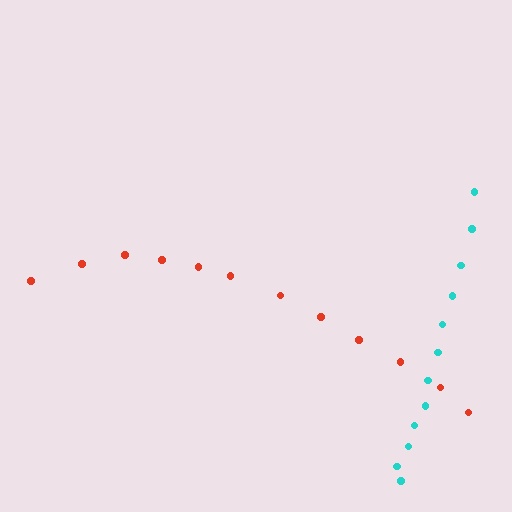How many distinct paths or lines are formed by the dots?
There are 2 distinct paths.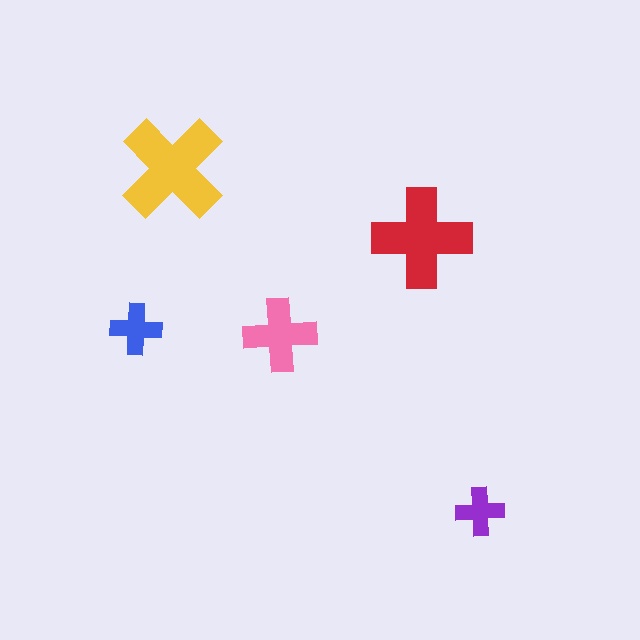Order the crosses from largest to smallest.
the yellow one, the red one, the pink one, the blue one, the purple one.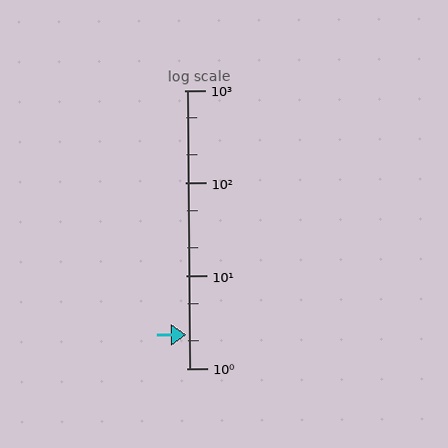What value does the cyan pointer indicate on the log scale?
The pointer indicates approximately 2.3.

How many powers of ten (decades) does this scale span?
The scale spans 3 decades, from 1 to 1000.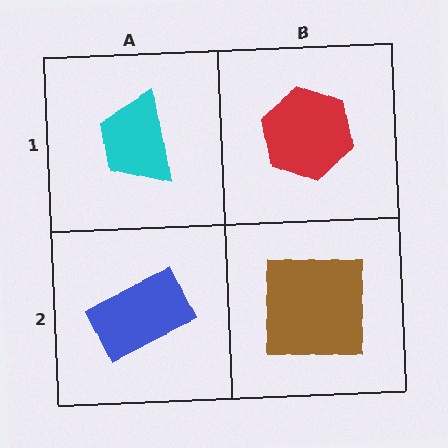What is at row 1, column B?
A red hexagon.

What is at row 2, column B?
A brown square.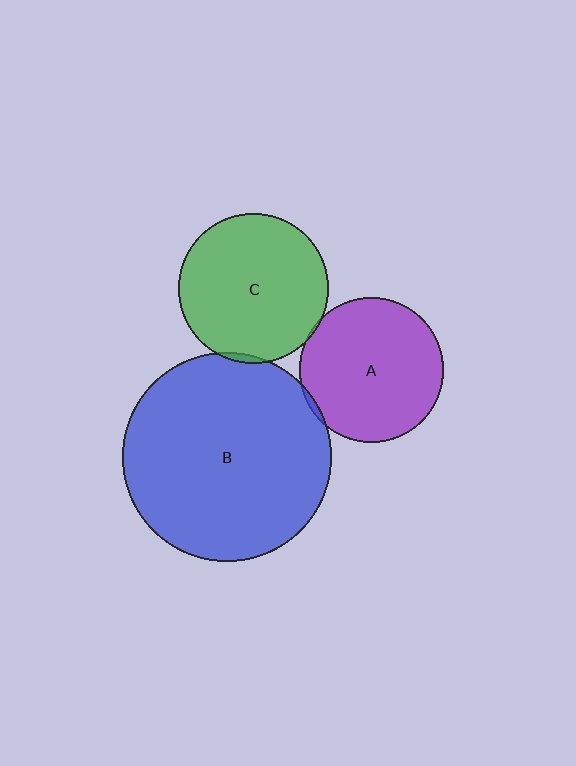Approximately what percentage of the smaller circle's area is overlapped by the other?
Approximately 5%.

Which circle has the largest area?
Circle B (blue).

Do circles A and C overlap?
Yes.